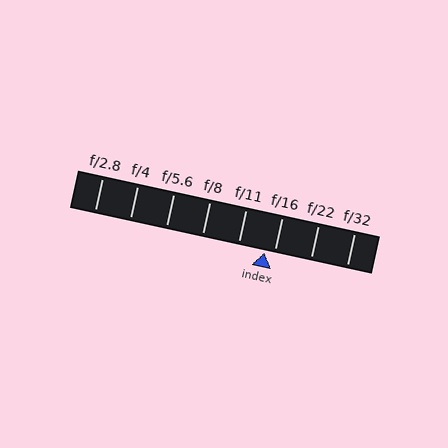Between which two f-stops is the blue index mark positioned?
The index mark is between f/11 and f/16.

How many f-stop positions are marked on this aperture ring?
There are 8 f-stop positions marked.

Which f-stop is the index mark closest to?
The index mark is closest to f/16.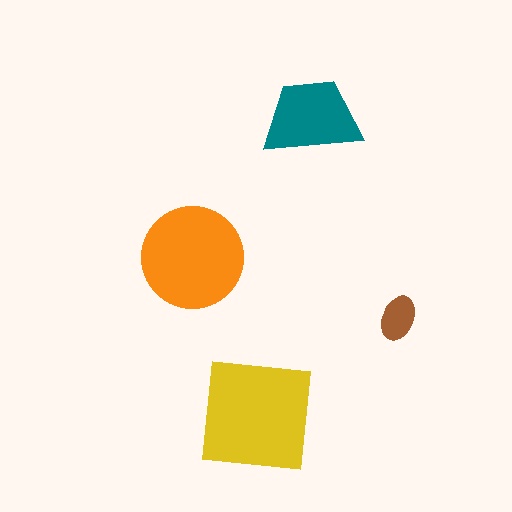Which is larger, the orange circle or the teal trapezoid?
The orange circle.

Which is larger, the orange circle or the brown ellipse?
The orange circle.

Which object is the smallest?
The brown ellipse.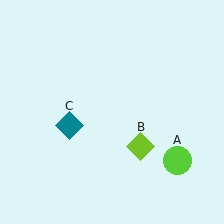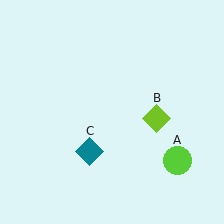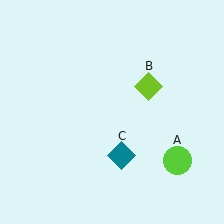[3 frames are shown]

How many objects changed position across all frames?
2 objects changed position: lime diamond (object B), teal diamond (object C).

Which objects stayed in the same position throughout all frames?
Lime circle (object A) remained stationary.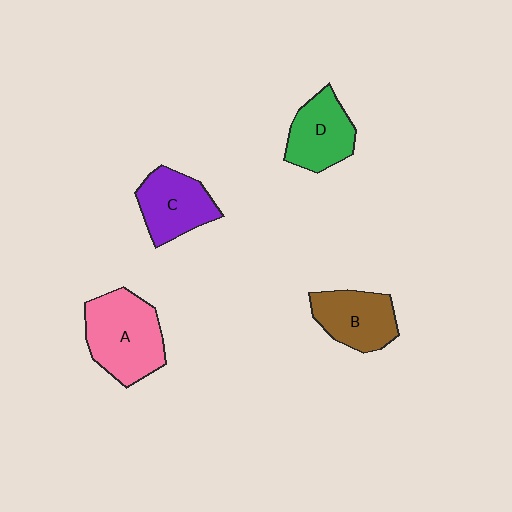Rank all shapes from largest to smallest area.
From largest to smallest: A (pink), C (purple), B (brown), D (green).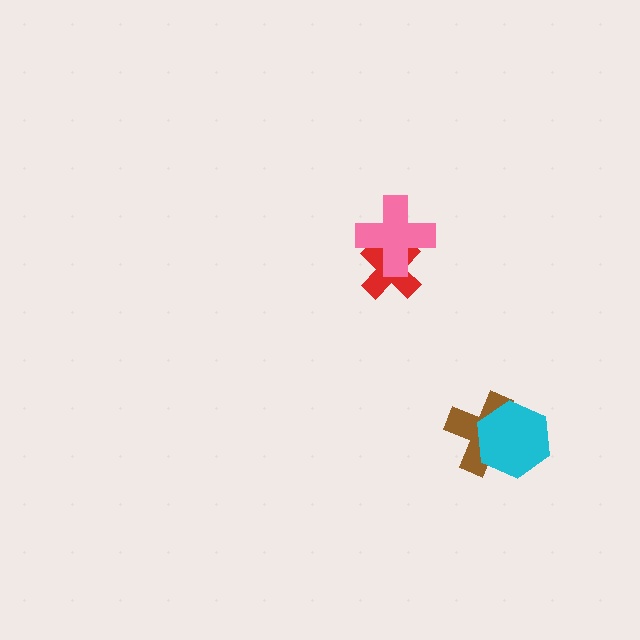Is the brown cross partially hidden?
Yes, it is partially covered by another shape.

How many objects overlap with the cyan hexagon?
1 object overlaps with the cyan hexagon.